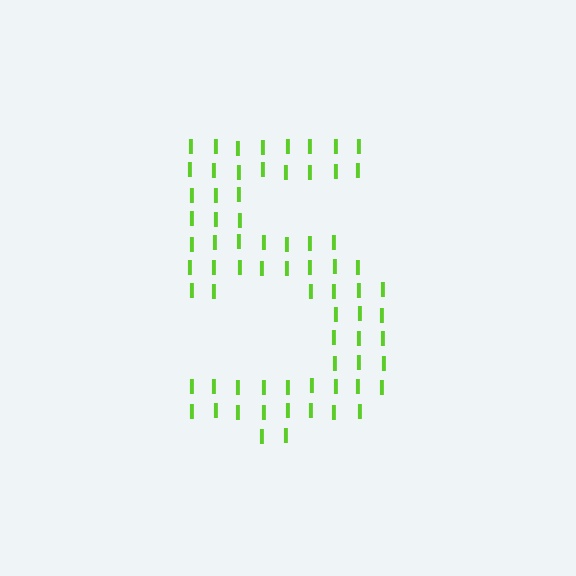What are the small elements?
The small elements are letter I's.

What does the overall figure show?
The overall figure shows the digit 5.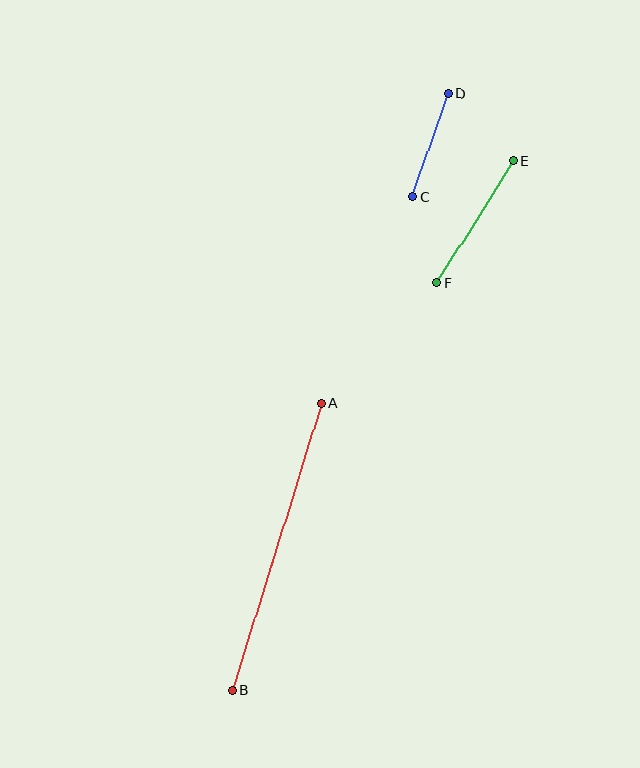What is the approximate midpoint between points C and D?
The midpoint is at approximately (431, 145) pixels.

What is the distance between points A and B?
The distance is approximately 301 pixels.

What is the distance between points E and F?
The distance is approximately 144 pixels.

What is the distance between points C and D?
The distance is approximately 109 pixels.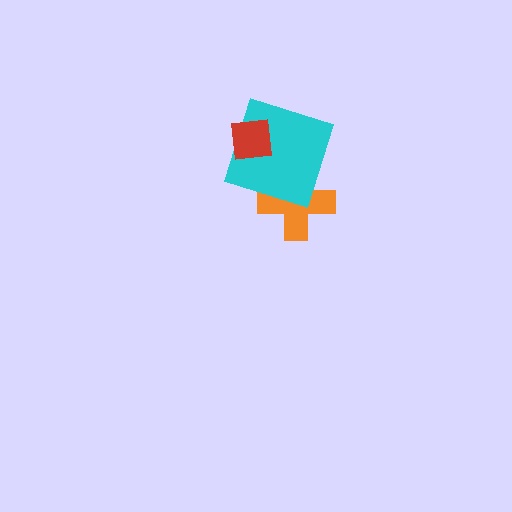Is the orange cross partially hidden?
Yes, it is partially covered by another shape.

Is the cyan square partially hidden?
Yes, it is partially covered by another shape.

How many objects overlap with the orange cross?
1 object overlaps with the orange cross.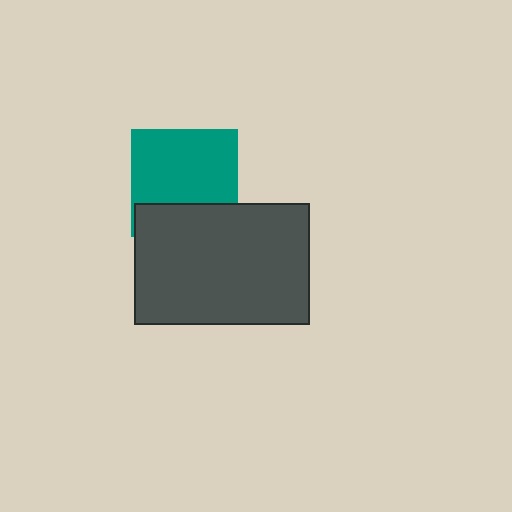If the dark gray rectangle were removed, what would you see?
You would see the complete teal square.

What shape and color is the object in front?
The object in front is a dark gray rectangle.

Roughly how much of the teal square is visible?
Most of it is visible (roughly 69%).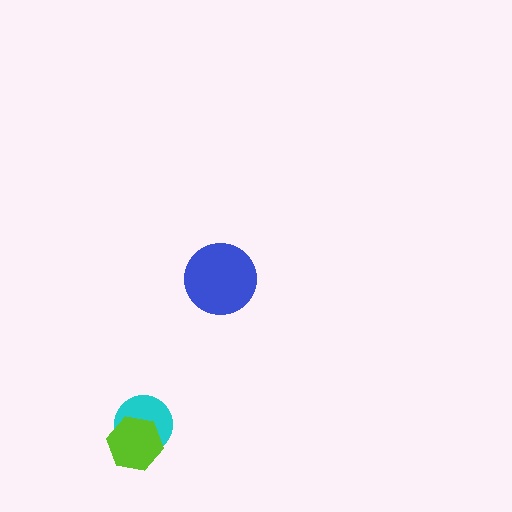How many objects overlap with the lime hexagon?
1 object overlaps with the lime hexagon.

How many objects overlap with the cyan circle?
1 object overlaps with the cyan circle.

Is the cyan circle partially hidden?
Yes, it is partially covered by another shape.